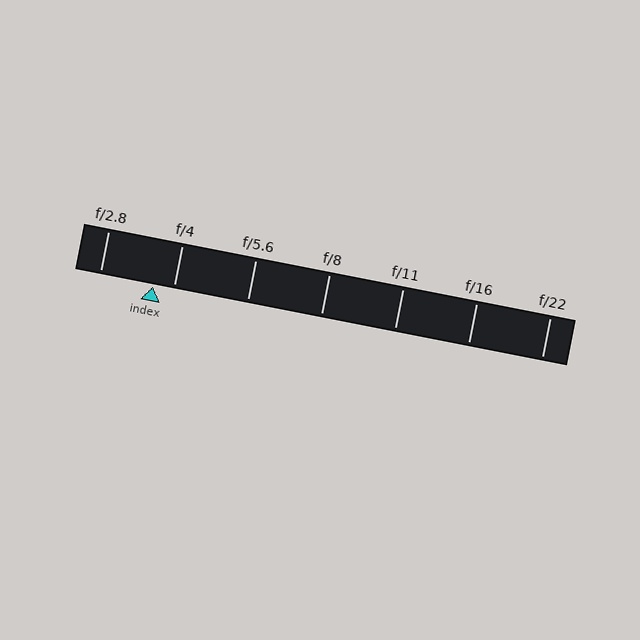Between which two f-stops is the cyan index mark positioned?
The index mark is between f/2.8 and f/4.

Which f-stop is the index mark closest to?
The index mark is closest to f/4.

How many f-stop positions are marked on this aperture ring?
There are 7 f-stop positions marked.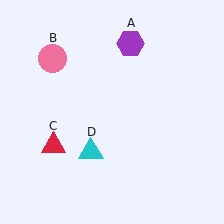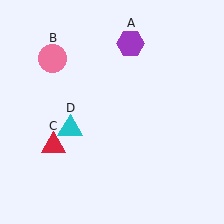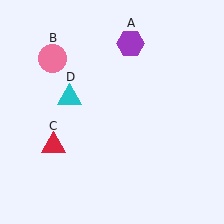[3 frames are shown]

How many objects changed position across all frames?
1 object changed position: cyan triangle (object D).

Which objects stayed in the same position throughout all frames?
Purple hexagon (object A) and pink circle (object B) and red triangle (object C) remained stationary.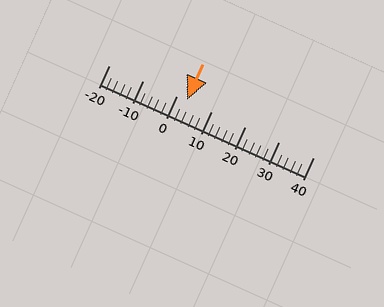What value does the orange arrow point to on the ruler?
The orange arrow points to approximately 3.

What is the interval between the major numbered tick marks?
The major tick marks are spaced 10 units apart.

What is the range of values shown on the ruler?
The ruler shows values from -20 to 40.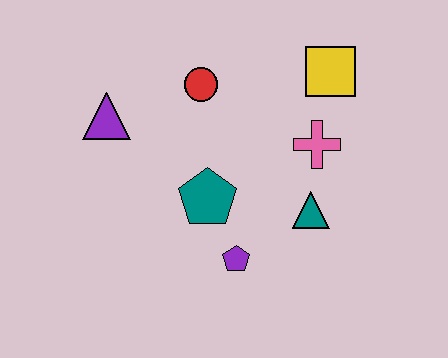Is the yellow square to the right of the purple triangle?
Yes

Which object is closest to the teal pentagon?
The purple pentagon is closest to the teal pentagon.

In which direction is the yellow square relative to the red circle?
The yellow square is to the right of the red circle.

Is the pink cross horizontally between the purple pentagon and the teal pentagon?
No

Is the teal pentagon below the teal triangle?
No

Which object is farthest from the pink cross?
The purple triangle is farthest from the pink cross.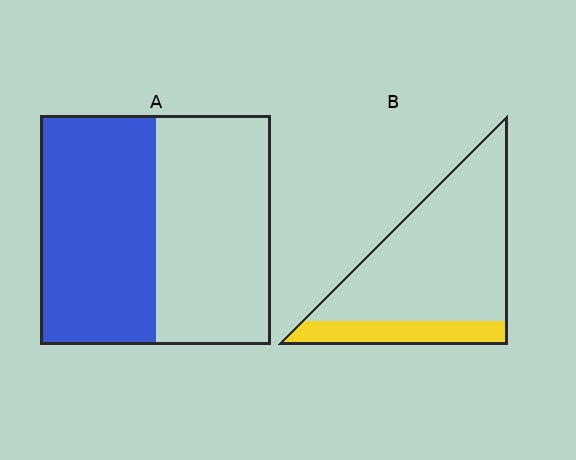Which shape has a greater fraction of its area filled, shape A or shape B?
Shape A.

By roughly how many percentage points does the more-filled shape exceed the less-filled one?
By roughly 30 percentage points (A over B).